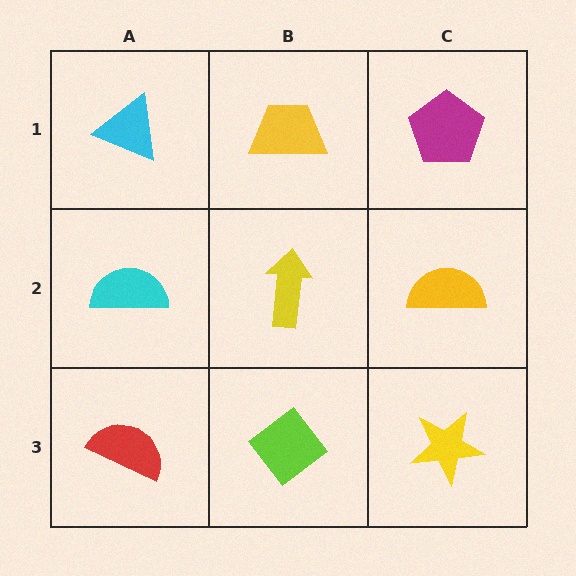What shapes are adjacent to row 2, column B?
A yellow trapezoid (row 1, column B), a lime diamond (row 3, column B), a cyan semicircle (row 2, column A), a yellow semicircle (row 2, column C).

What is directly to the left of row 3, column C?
A lime diamond.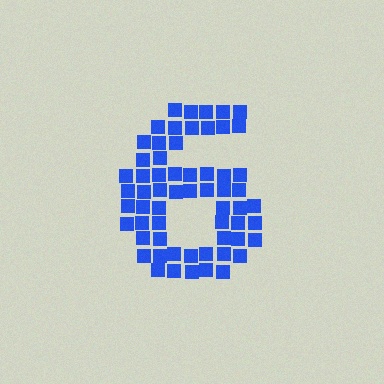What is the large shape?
The large shape is the digit 6.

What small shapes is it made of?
It is made of small squares.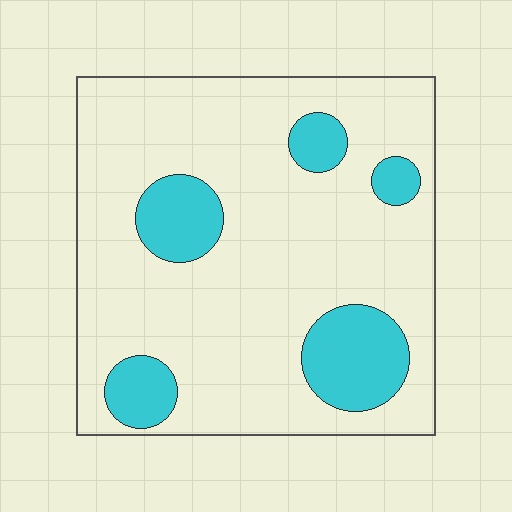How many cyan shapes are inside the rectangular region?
5.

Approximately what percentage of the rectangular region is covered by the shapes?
Approximately 20%.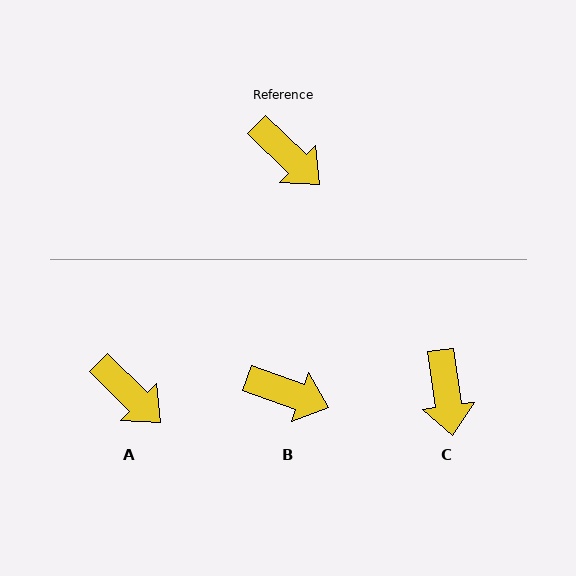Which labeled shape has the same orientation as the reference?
A.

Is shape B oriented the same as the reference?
No, it is off by about 24 degrees.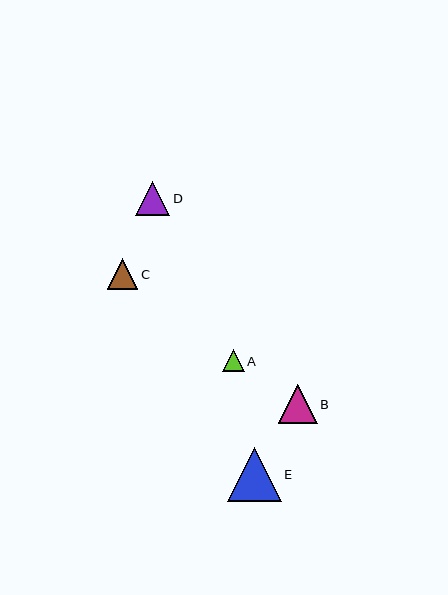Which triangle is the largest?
Triangle E is the largest with a size of approximately 53 pixels.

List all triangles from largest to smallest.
From largest to smallest: E, B, D, C, A.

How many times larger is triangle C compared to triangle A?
Triangle C is approximately 1.4 times the size of triangle A.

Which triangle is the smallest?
Triangle A is the smallest with a size of approximately 22 pixels.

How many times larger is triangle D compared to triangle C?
Triangle D is approximately 1.1 times the size of triangle C.